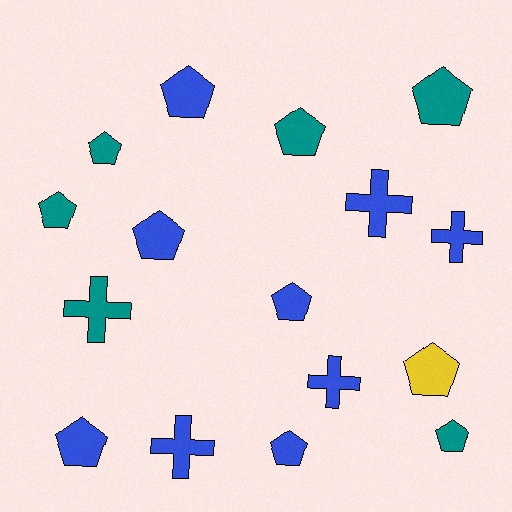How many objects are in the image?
There are 16 objects.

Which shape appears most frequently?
Pentagon, with 11 objects.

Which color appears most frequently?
Blue, with 9 objects.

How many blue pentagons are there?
There are 5 blue pentagons.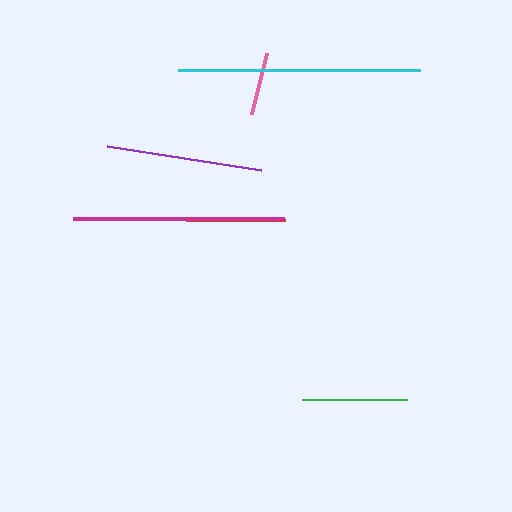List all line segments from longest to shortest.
From longest to shortest: cyan, magenta, purple, green, red, pink.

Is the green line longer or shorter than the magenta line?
The magenta line is longer than the green line.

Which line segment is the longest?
The cyan line is the longest at approximately 243 pixels.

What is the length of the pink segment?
The pink segment is approximately 64 pixels long.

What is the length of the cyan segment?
The cyan segment is approximately 243 pixels long.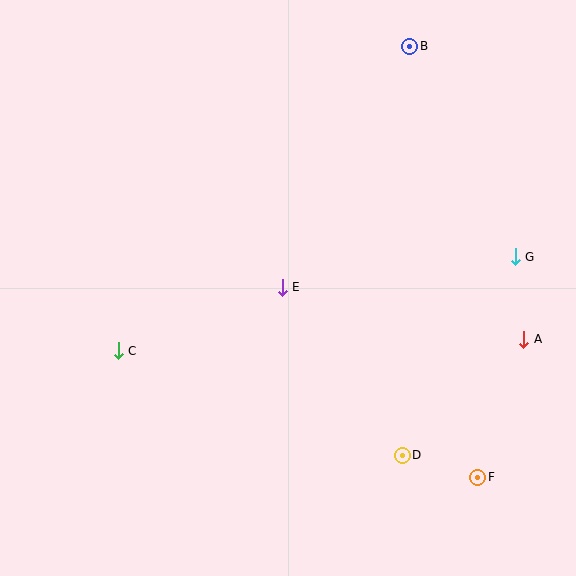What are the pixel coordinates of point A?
Point A is at (524, 339).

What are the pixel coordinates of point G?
Point G is at (515, 257).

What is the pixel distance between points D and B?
The distance between D and B is 409 pixels.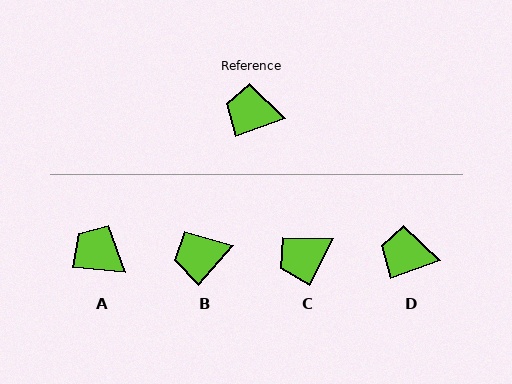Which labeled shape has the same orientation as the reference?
D.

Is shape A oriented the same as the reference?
No, it is off by about 25 degrees.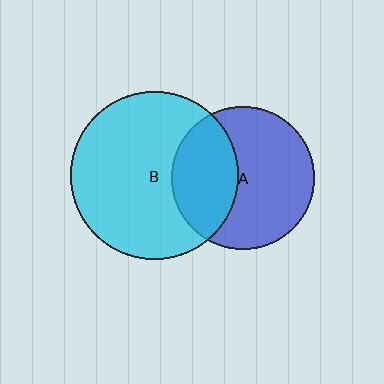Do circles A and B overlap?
Yes.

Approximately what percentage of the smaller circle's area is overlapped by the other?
Approximately 35%.